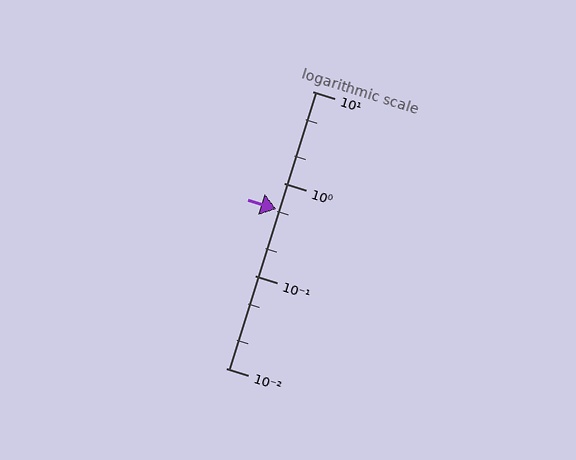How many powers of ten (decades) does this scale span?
The scale spans 3 decades, from 0.01 to 10.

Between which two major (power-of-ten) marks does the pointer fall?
The pointer is between 0.1 and 1.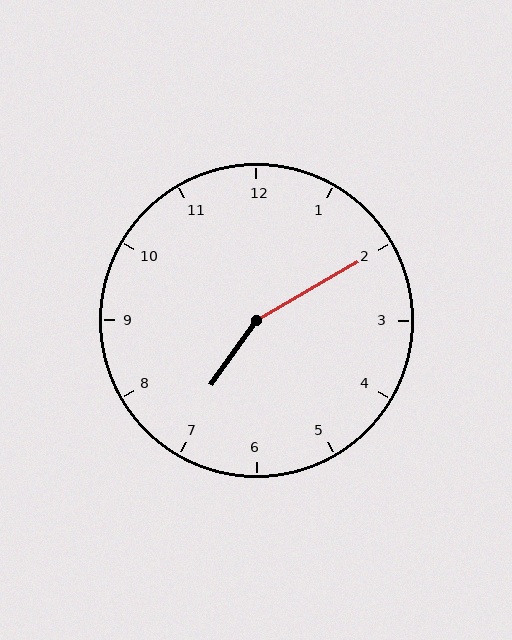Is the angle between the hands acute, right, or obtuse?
It is obtuse.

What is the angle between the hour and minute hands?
Approximately 155 degrees.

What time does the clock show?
7:10.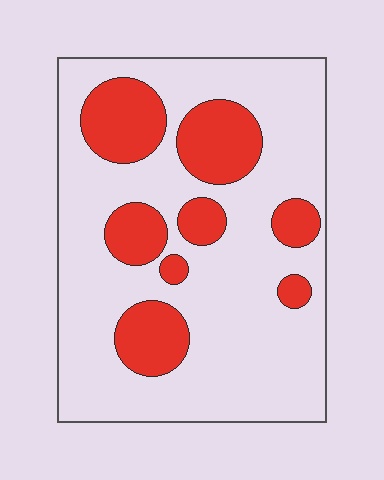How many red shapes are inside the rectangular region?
8.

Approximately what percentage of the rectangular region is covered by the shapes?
Approximately 25%.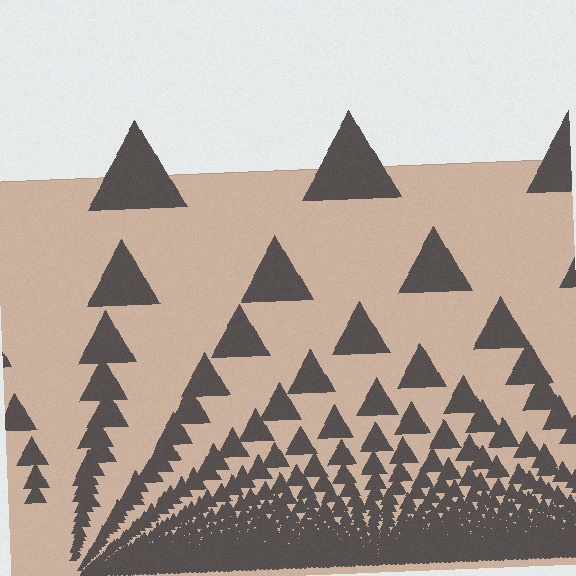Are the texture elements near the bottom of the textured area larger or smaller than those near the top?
Smaller. The gradient is inverted — elements near the bottom are smaller and denser.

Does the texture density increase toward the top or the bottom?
Density increases toward the bottom.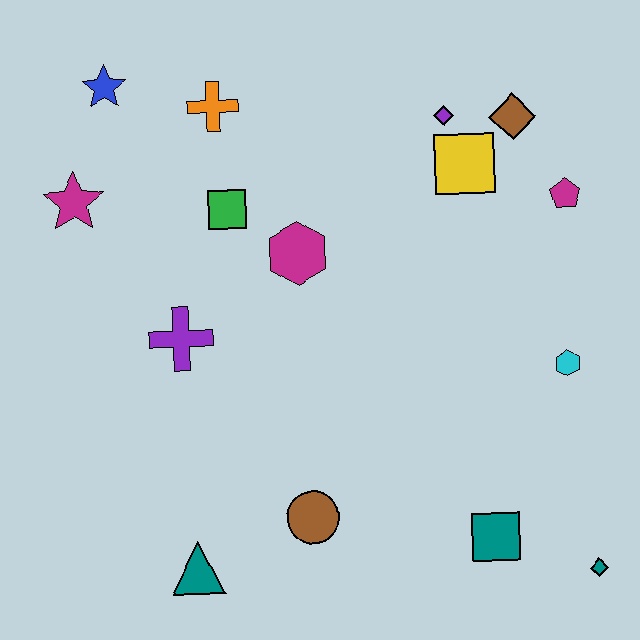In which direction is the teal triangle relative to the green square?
The teal triangle is below the green square.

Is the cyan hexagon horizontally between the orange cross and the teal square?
No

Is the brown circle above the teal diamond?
Yes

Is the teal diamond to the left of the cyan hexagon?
No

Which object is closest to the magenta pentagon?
The brown diamond is closest to the magenta pentagon.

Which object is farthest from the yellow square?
The teal triangle is farthest from the yellow square.